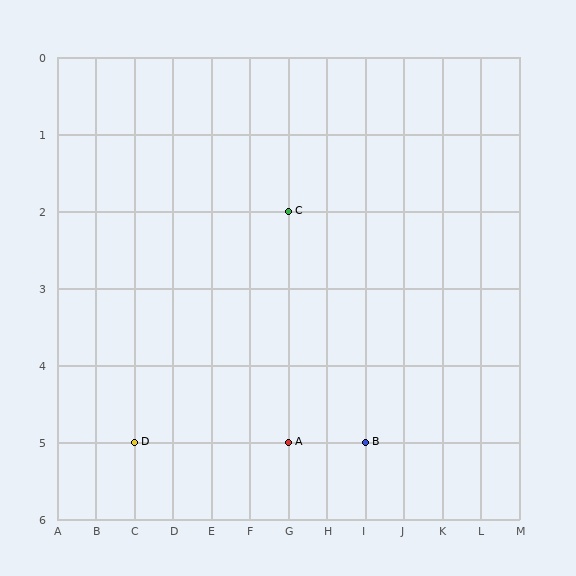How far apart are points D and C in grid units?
Points D and C are 4 columns and 3 rows apart (about 5.0 grid units diagonally).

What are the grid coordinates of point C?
Point C is at grid coordinates (G, 2).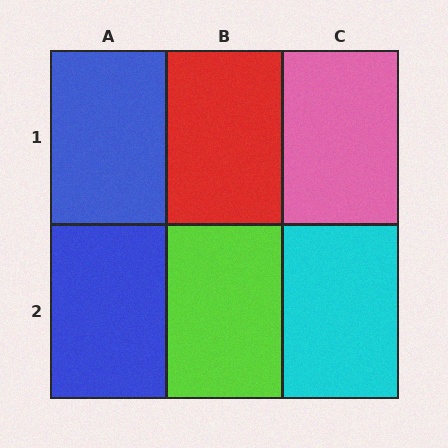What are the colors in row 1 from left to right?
Blue, red, pink.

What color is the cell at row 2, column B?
Lime.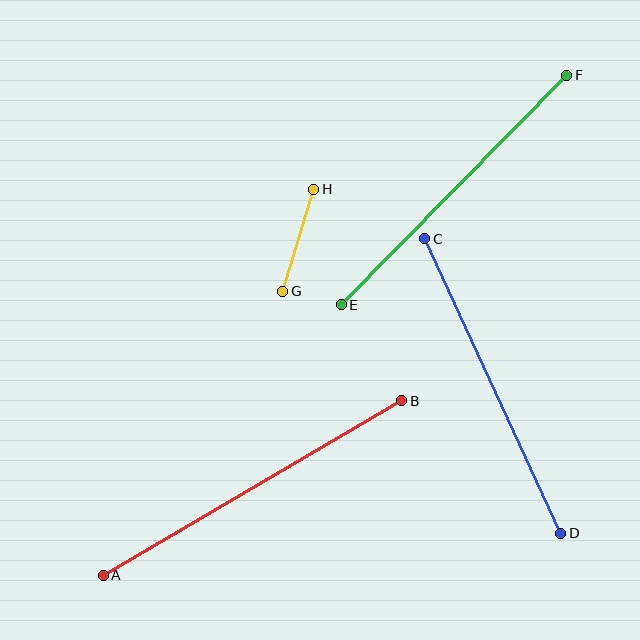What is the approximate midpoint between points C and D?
The midpoint is at approximately (493, 386) pixels.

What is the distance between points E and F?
The distance is approximately 322 pixels.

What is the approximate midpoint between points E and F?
The midpoint is at approximately (454, 190) pixels.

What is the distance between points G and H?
The distance is approximately 107 pixels.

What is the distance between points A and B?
The distance is approximately 346 pixels.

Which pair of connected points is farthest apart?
Points A and B are farthest apart.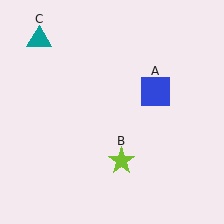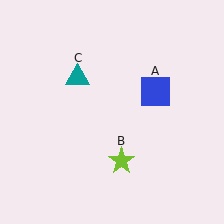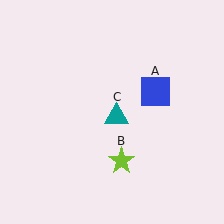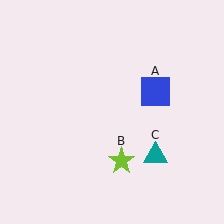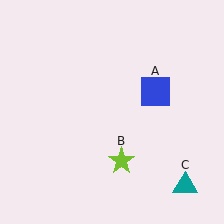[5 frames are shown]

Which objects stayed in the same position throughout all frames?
Blue square (object A) and lime star (object B) remained stationary.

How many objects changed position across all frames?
1 object changed position: teal triangle (object C).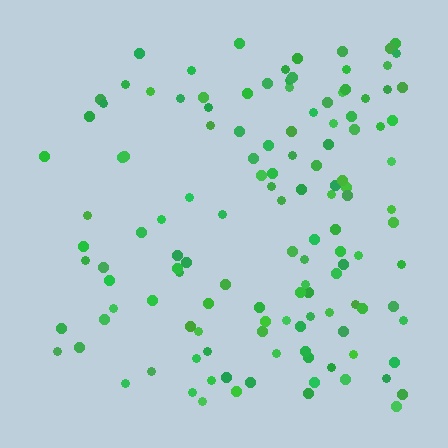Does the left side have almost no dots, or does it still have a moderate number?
Still a moderate number, just noticeably fewer than the right.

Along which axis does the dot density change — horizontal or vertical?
Horizontal.